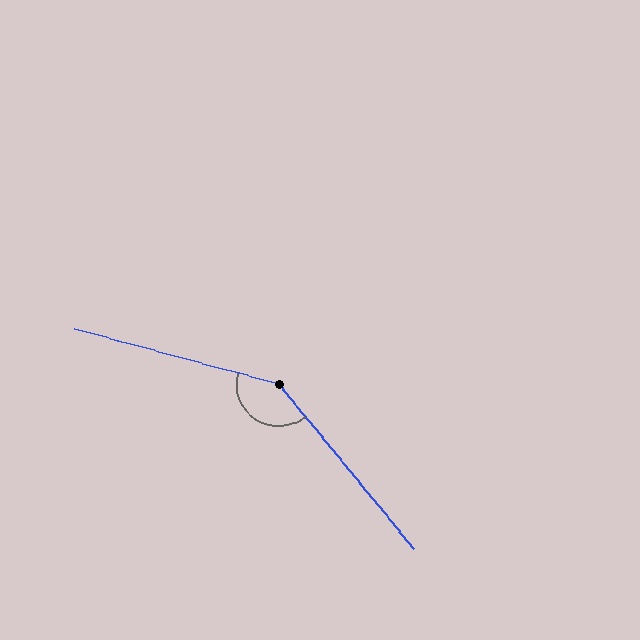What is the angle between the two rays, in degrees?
Approximately 144 degrees.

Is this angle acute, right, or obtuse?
It is obtuse.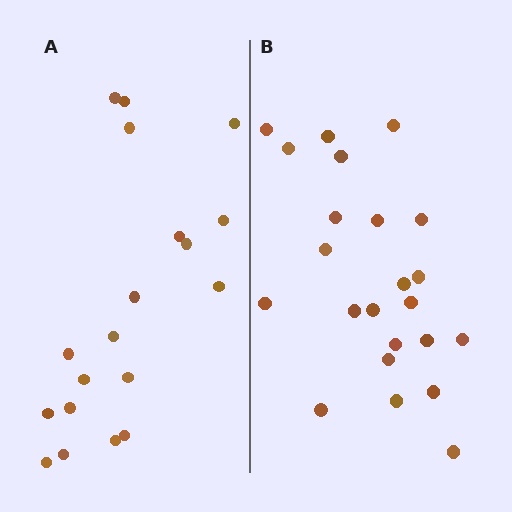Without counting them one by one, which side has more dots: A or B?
Region B (the right region) has more dots.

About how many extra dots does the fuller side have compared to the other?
Region B has about 4 more dots than region A.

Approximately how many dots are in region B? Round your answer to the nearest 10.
About 20 dots. (The exact count is 23, which rounds to 20.)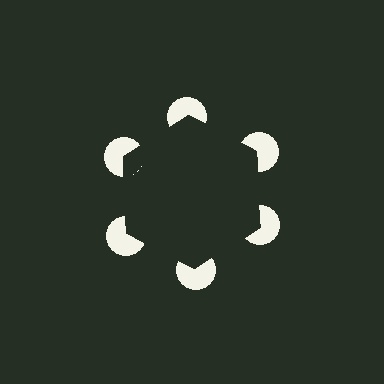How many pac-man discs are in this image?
There are 6 — one at each vertex of the illusory hexagon.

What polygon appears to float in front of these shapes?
An illusory hexagon — its edges are inferred from the aligned wedge cuts in the pac-man discs, not physically drawn.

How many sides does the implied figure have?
6 sides.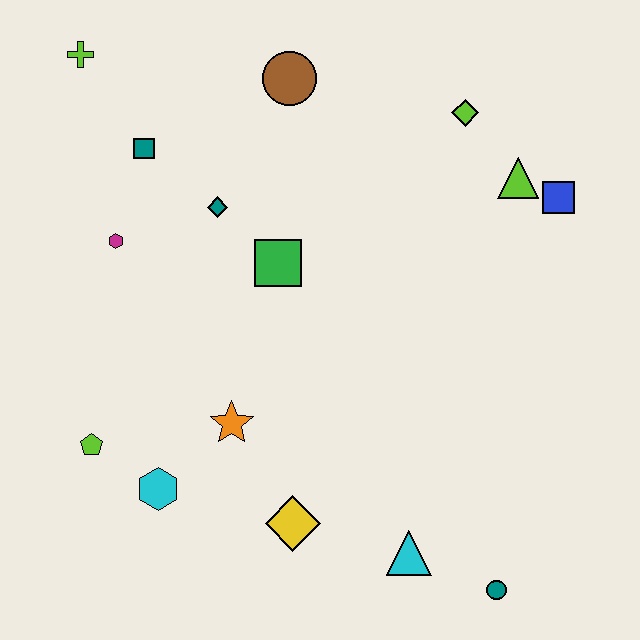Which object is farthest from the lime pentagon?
The blue square is farthest from the lime pentagon.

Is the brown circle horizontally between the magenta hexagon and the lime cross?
No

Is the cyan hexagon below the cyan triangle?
No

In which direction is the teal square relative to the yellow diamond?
The teal square is above the yellow diamond.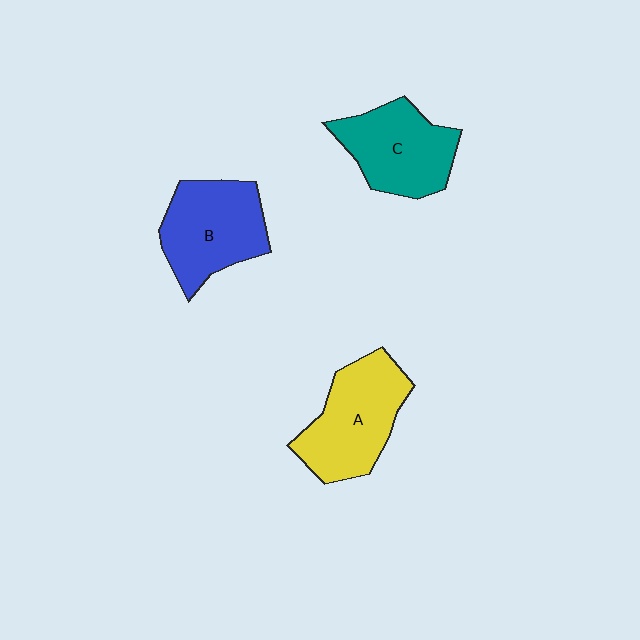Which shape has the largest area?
Shape A (yellow).